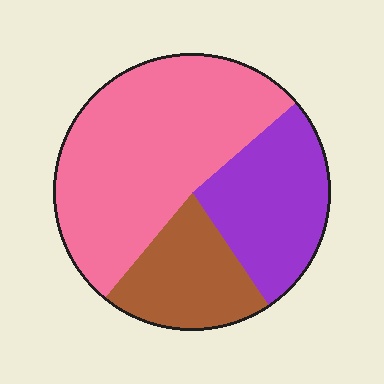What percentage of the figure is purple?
Purple covers about 25% of the figure.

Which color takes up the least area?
Brown, at roughly 20%.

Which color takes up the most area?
Pink, at roughly 55%.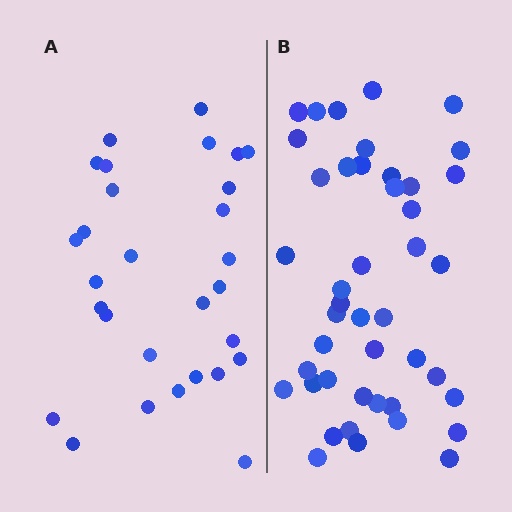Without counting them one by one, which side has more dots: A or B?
Region B (the right region) has more dots.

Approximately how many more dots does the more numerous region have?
Region B has approximately 15 more dots than region A.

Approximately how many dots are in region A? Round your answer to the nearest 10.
About 30 dots. (The exact count is 29, which rounds to 30.)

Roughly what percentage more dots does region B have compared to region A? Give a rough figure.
About 50% more.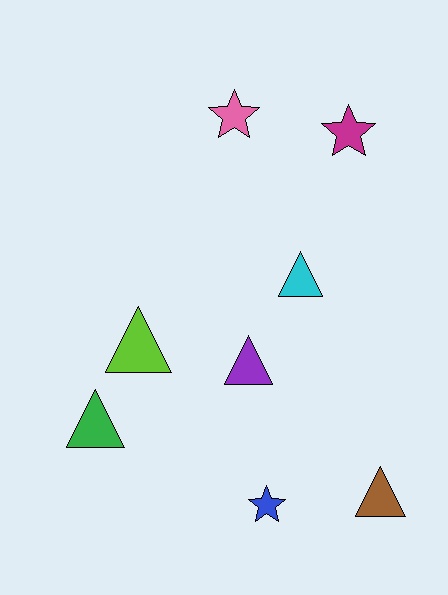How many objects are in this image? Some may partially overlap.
There are 8 objects.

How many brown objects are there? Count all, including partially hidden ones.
There is 1 brown object.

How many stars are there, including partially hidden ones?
There are 3 stars.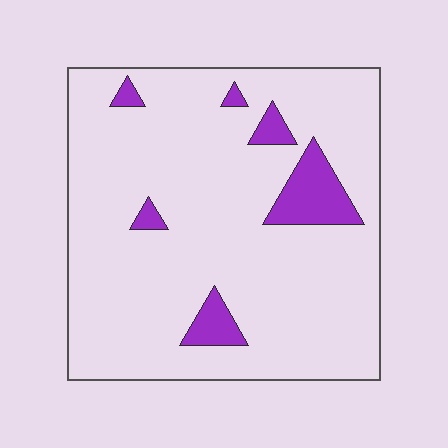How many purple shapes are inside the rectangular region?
6.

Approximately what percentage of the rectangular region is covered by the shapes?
Approximately 10%.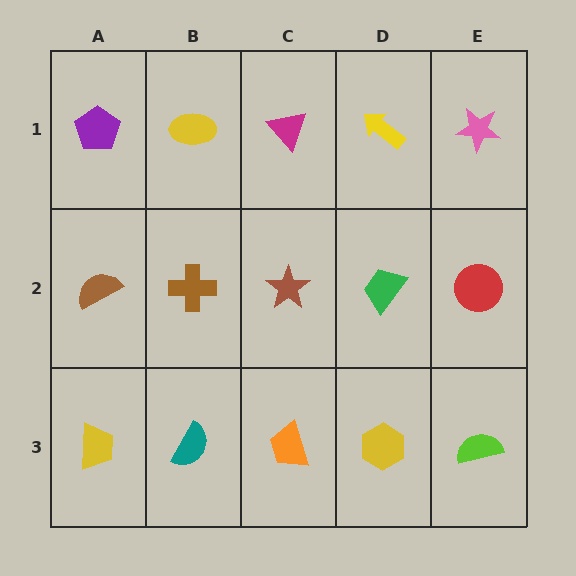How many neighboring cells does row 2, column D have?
4.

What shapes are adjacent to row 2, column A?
A purple pentagon (row 1, column A), a yellow trapezoid (row 3, column A), a brown cross (row 2, column B).